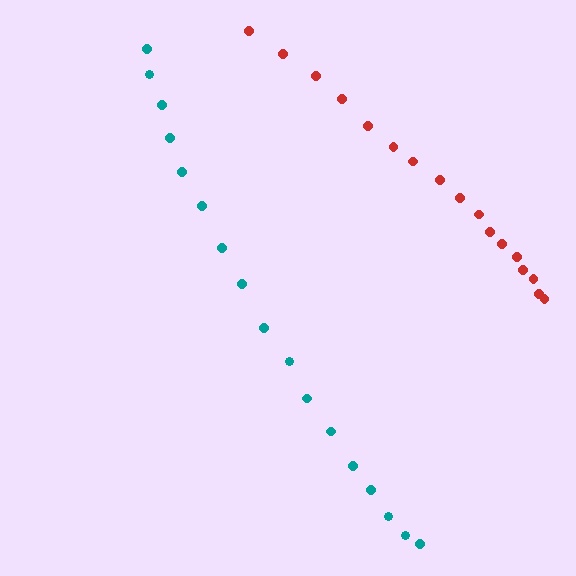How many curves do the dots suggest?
There are 2 distinct paths.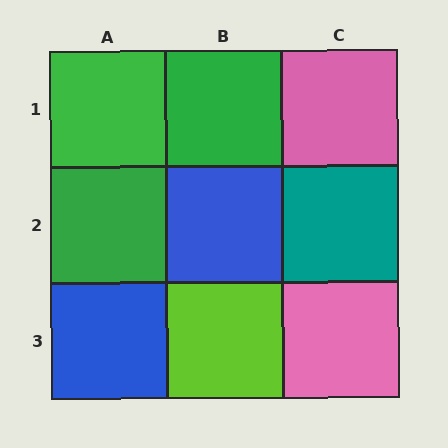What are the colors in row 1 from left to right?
Green, green, pink.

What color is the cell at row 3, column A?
Blue.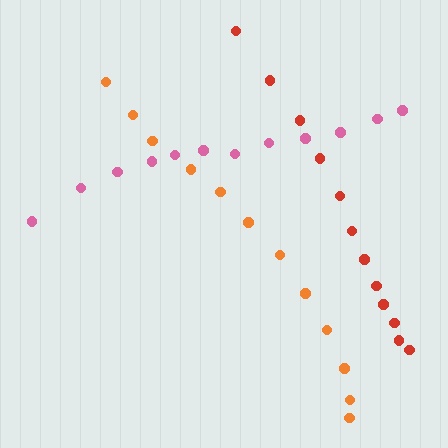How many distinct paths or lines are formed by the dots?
There are 3 distinct paths.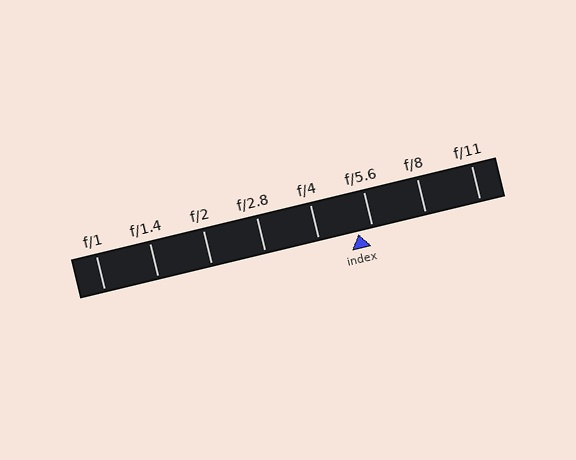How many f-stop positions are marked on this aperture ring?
There are 8 f-stop positions marked.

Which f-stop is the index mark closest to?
The index mark is closest to f/5.6.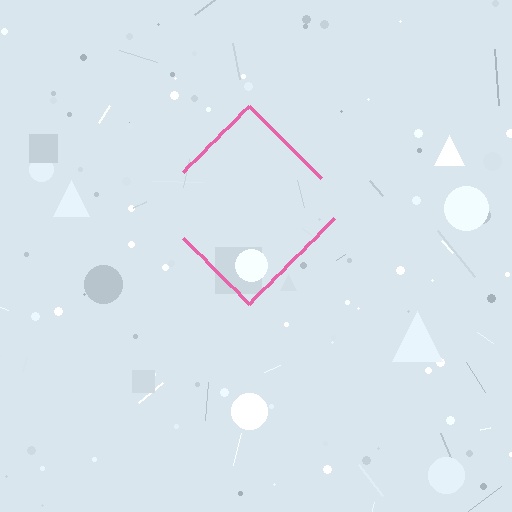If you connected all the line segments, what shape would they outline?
They would outline a diamond.